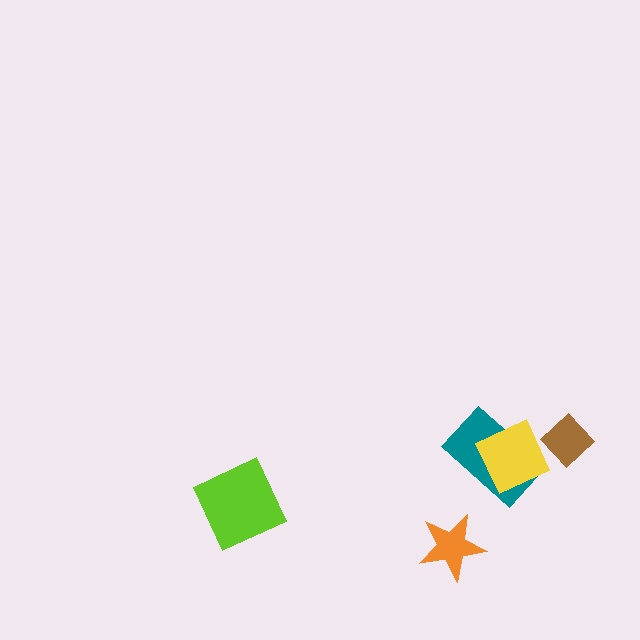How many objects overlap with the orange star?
0 objects overlap with the orange star.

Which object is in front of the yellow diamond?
The brown diamond is in front of the yellow diamond.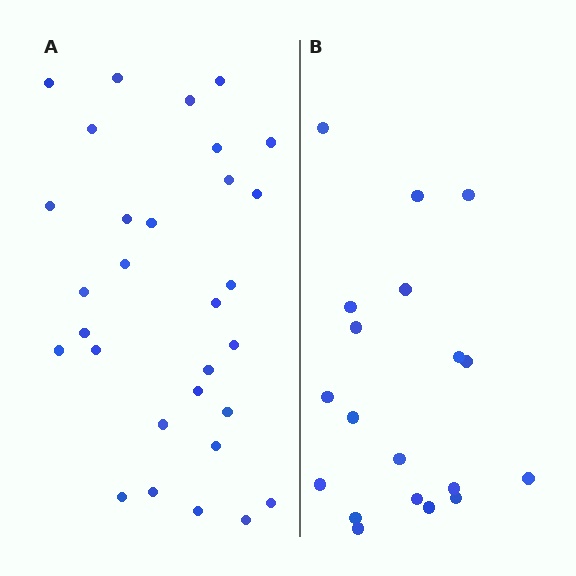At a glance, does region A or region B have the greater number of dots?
Region A (the left region) has more dots.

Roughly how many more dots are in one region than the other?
Region A has roughly 12 or so more dots than region B.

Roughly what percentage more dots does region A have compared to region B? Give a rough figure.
About 60% more.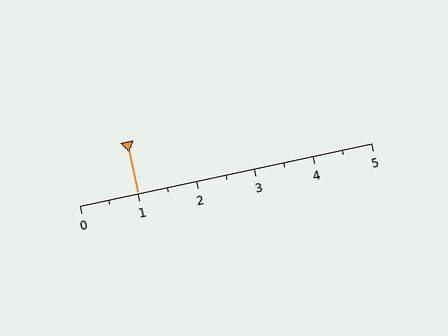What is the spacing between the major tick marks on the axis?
The major ticks are spaced 1 apart.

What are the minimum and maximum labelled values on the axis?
The axis runs from 0 to 5.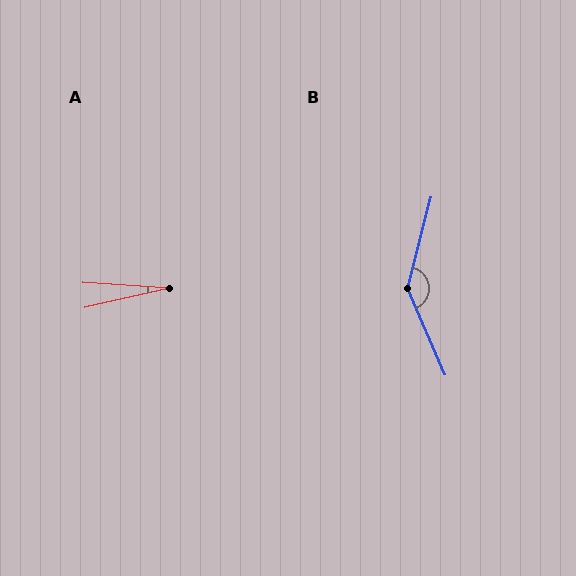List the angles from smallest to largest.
A (17°), B (142°).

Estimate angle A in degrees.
Approximately 17 degrees.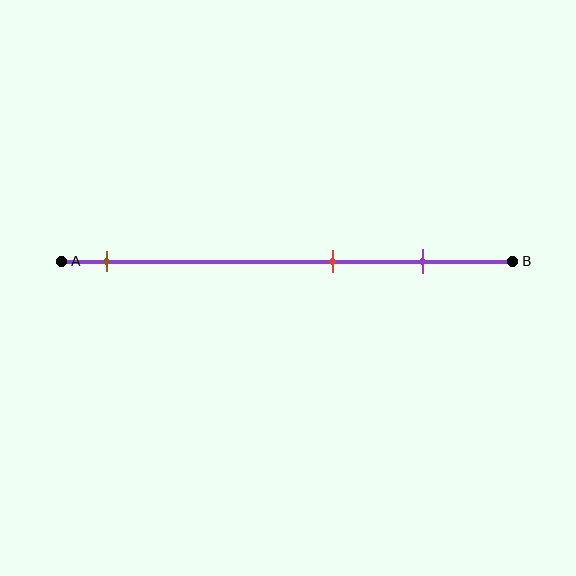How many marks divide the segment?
There are 3 marks dividing the segment.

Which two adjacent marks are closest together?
The red and purple marks are the closest adjacent pair.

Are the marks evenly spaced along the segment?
No, the marks are not evenly spaced.